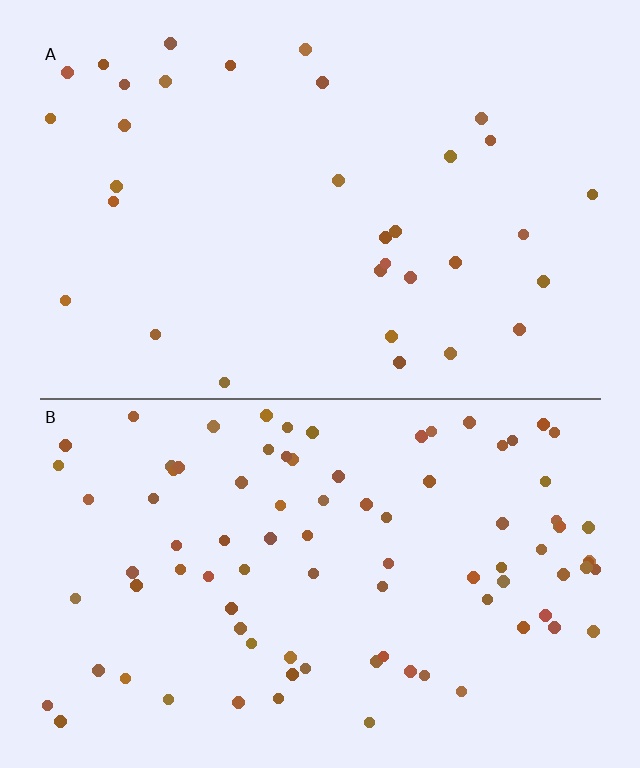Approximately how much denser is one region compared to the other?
Approximately 2.8× — region B over region A.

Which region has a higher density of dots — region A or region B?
B (the bottom).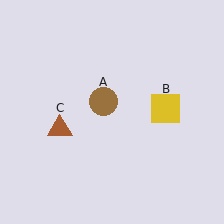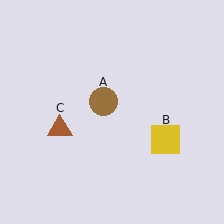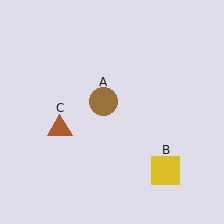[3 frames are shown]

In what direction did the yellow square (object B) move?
The yellow square (object B) moved down.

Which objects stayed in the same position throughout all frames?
Brown circle (object A) and brown triangle (object C) remained stationary.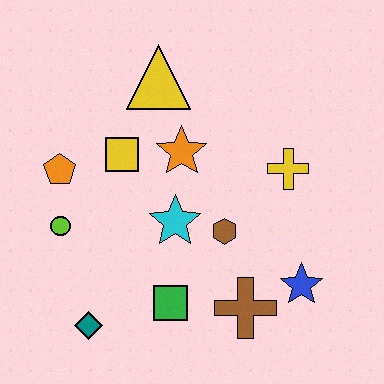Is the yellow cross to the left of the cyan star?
No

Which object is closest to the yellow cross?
The brown hexagon is closest to the yellow cross.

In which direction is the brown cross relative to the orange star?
The brown cross is below the orange star.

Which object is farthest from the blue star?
The orange pentagon is farthest from the blue star.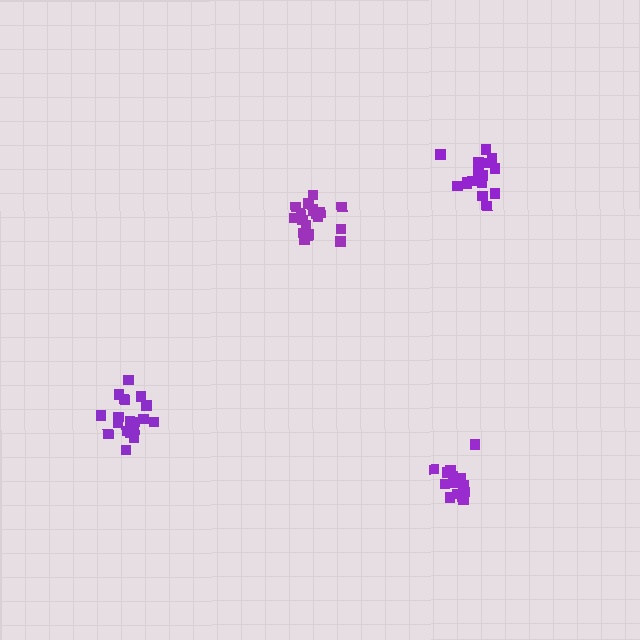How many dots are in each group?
Group 1: 19 dots, Group 2: 15 dots, Group 3: 19 dots, Group 4: 19 dots (72 total).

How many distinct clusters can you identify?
There are 4 distinct clusters.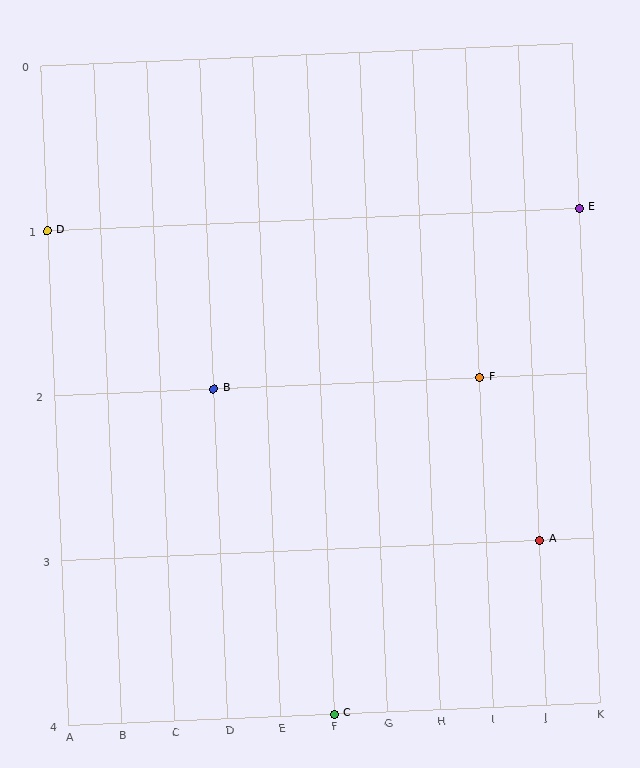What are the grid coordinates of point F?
Point F is at grid coordinates (I, 2).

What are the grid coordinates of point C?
Point C is at grid coordinates (F, 4).